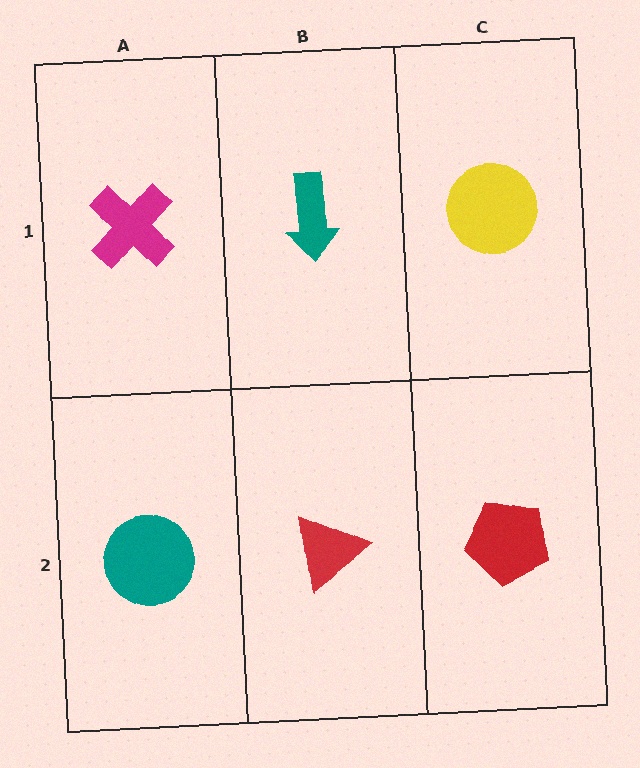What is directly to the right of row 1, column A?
A teal arrow.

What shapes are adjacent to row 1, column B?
A red triangle (row 2, column B), a magenta cross (row 1, column A), a yellow circle (row 1, column C).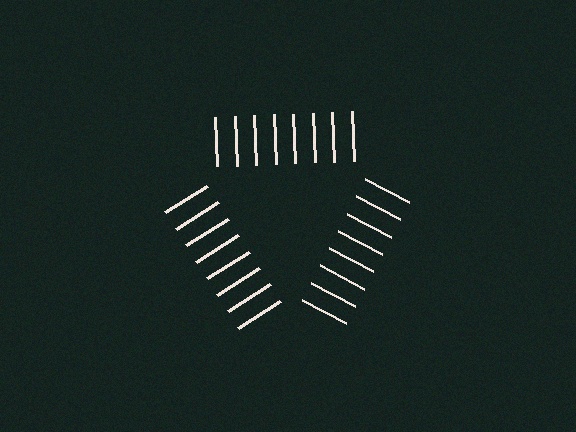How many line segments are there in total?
24 — 8 along each of the 3 edges.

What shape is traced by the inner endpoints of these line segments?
An illusory triangle — the line segments terminate on its edges but no continuous stroke is drawn.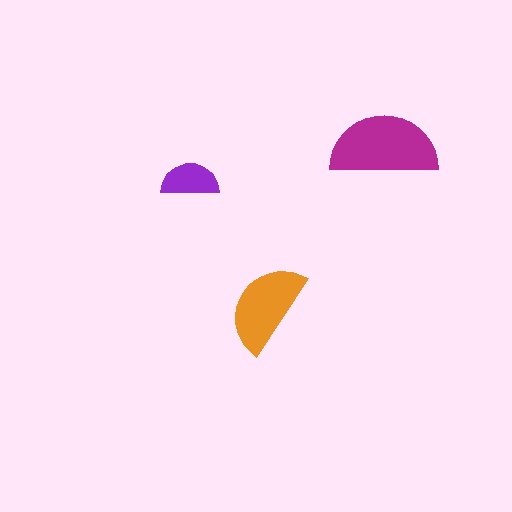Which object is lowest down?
The orange semicircle is bottommost.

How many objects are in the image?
There are 3 objects in the image.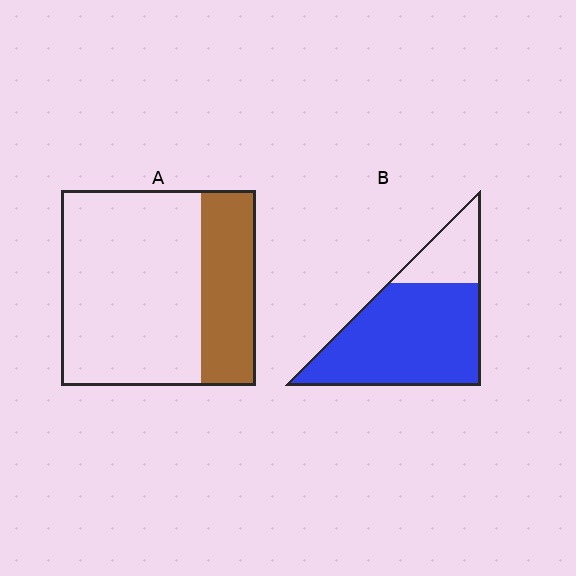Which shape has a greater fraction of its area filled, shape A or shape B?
Shape B.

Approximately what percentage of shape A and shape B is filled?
A is approximately 30% and B is approximately 75%.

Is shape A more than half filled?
No.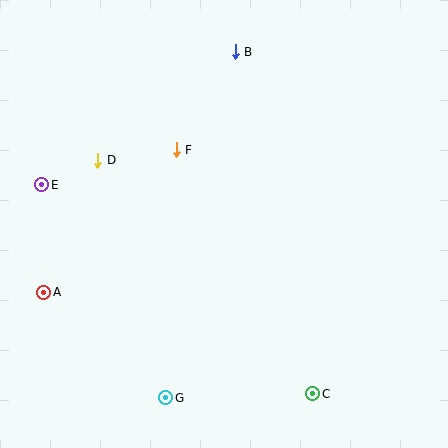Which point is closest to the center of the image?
Point F at (176, 150) is closest to the center.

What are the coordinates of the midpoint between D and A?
The midpoint between D and A is at (71, 226).